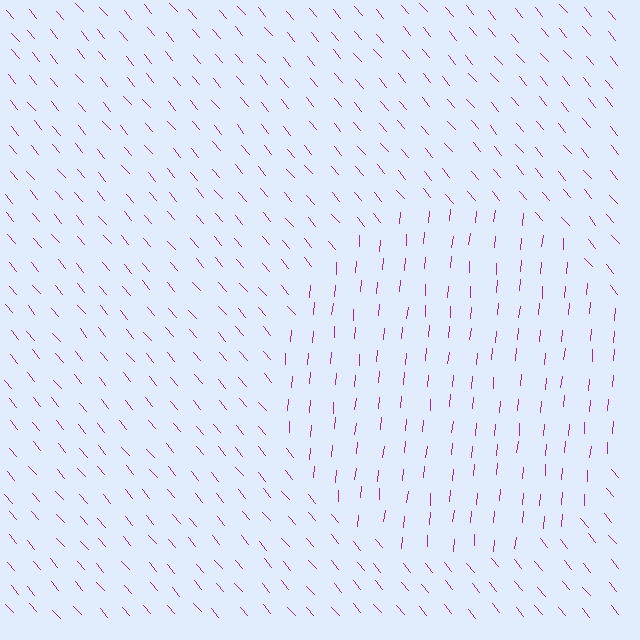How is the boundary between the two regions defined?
The boundary is defined purely by a change in line orientation (approximately 45 degrees difference). All lines are the same color and thickness.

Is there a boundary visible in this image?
Yes, there is a texture boundary formed by a change in line orientation.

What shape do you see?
I see a circle.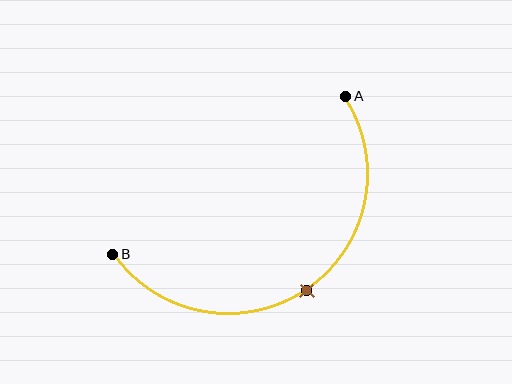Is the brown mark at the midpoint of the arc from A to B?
Yes. The brown mark lies on the arc at equal arc-length from both A and B — it is the arc midpoint.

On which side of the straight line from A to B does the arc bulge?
The arc bulges below and to the right of the straight line connecting A and B.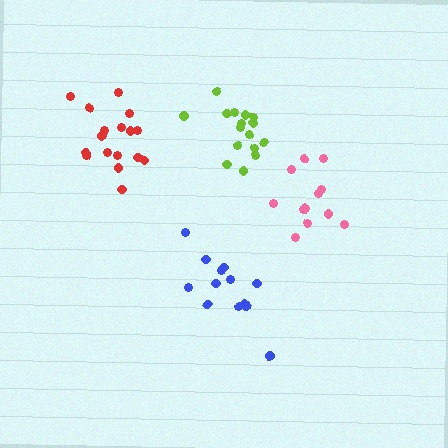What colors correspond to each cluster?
The clusters are colored: blue, red, pink, lime.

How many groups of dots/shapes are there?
There are 4 groups.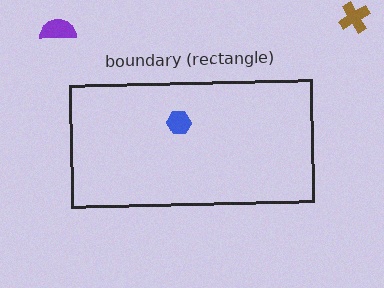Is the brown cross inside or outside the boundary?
Outside.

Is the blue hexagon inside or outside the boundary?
Inside.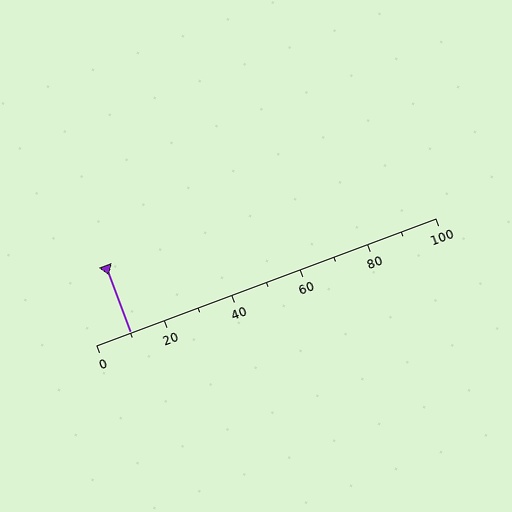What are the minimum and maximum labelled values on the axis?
The axis runs from 0 to 100.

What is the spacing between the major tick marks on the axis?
The major ticks are spaced 20 apart.